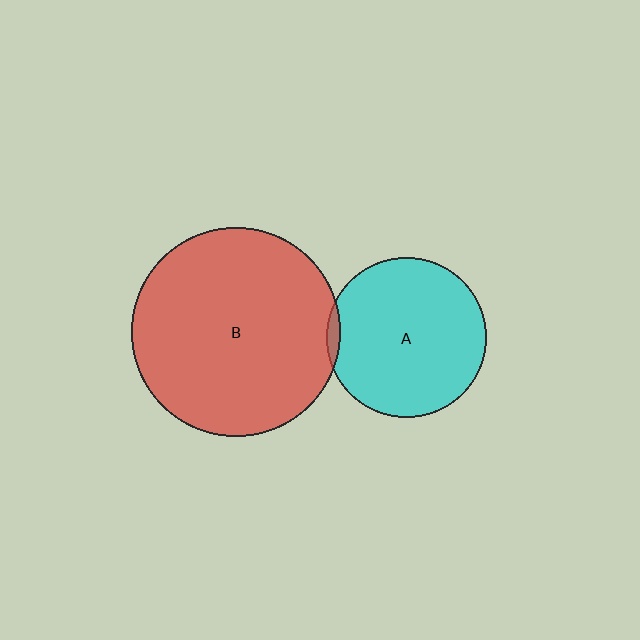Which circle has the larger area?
Circle B (red).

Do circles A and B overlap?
Yes.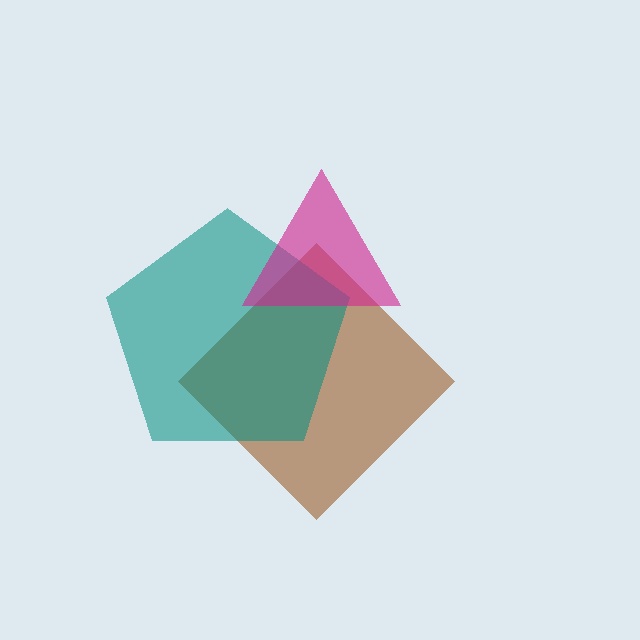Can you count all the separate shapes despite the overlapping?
Yes, there are 3 separate shapes.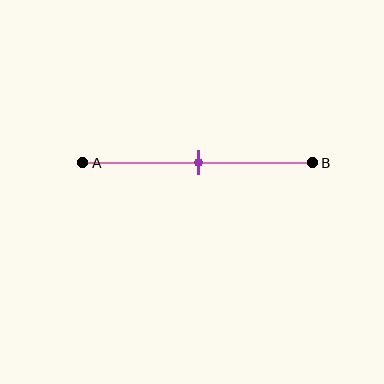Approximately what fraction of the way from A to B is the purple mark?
The purple mark is approximately 50% of the way from A to B.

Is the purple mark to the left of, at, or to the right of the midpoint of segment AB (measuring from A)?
The purple mark is approximately at the midpoint of segment AB.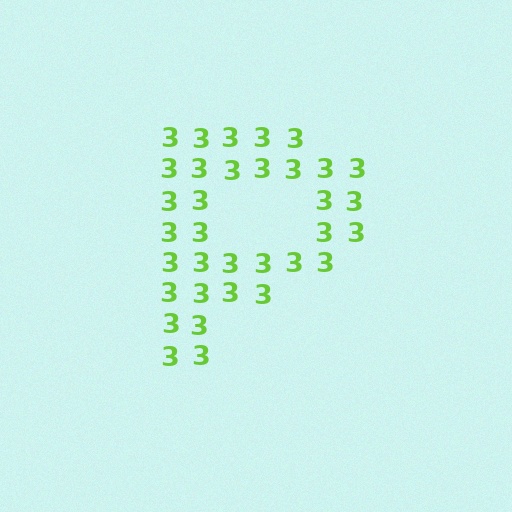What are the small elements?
The small elements are digit 3's.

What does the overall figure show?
The overall figure shows the letter P.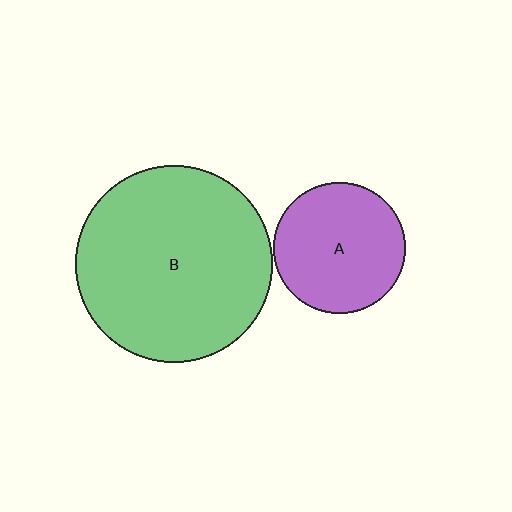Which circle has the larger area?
Circle B (green).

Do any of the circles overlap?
No, none of the circles overlap.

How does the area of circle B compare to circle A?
Approximately 2.2 times.